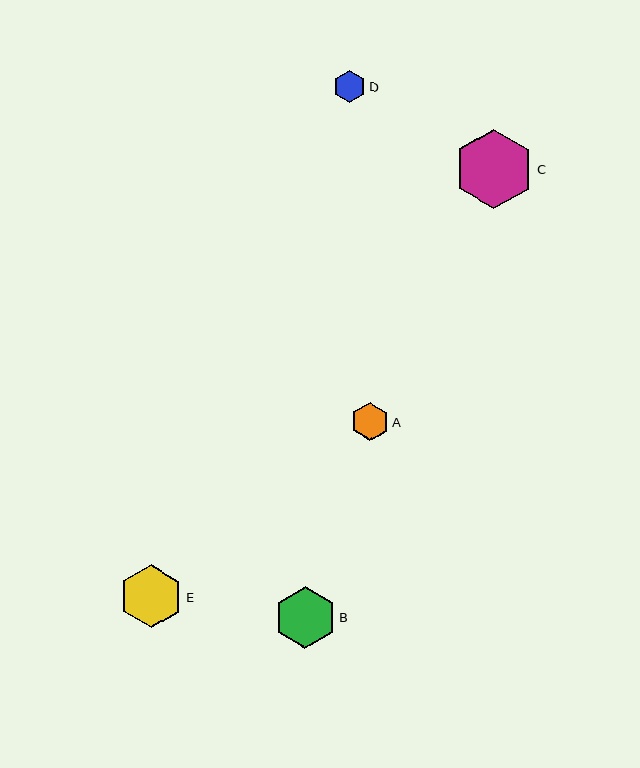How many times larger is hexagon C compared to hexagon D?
Hexagon C is approximately 2.5 times the size of hexagon D.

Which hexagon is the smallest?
Hexagon D is the smallest with a size of approximately 32 pixels.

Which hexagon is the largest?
Hexagon C is the largest with a size of approximately 80 pixels.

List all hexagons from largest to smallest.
From largest to smallest: C, E, B, A, D.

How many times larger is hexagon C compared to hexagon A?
Hexagon C is approximately 2.1 times the size of hexagon A.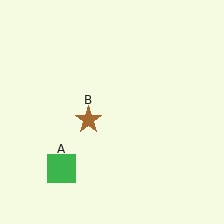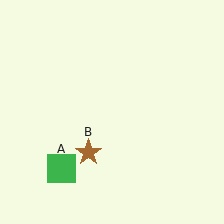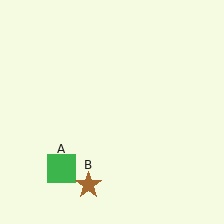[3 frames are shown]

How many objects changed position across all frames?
1 object changed position: brown star (object B).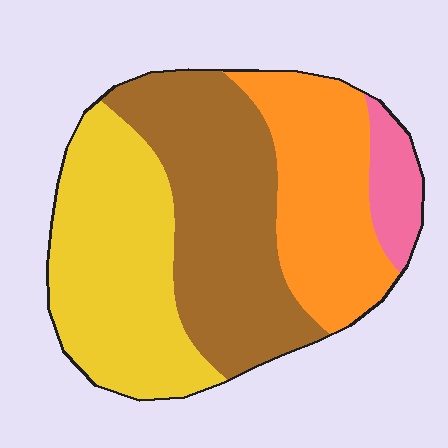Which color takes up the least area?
Pink, at roughly 5%.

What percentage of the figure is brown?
Brown takes up between a quarter and a half of the figure.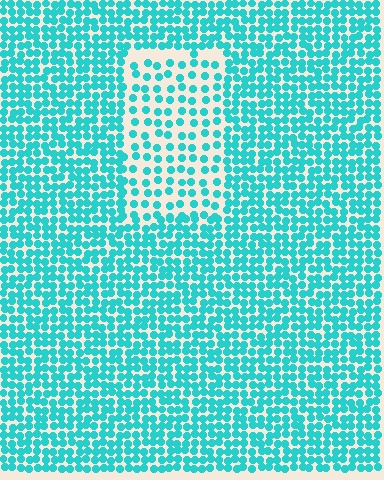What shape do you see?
I see a rectangle.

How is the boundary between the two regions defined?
The boundary is defined by a change in element density (approximately 2.0x ratio). All elements are the same color, size, and shape.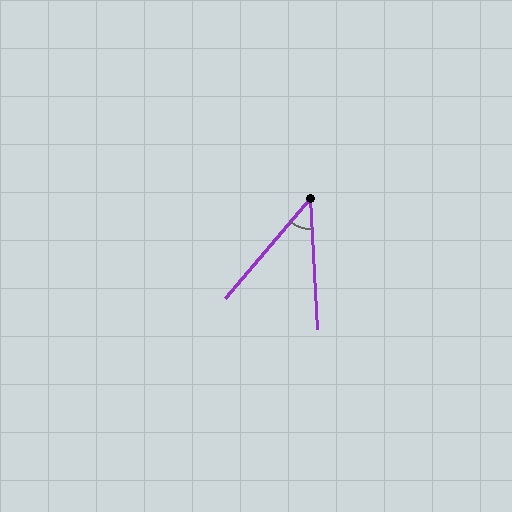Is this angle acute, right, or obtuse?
It is acute.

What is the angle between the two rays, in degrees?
Approximately 43 degrees.